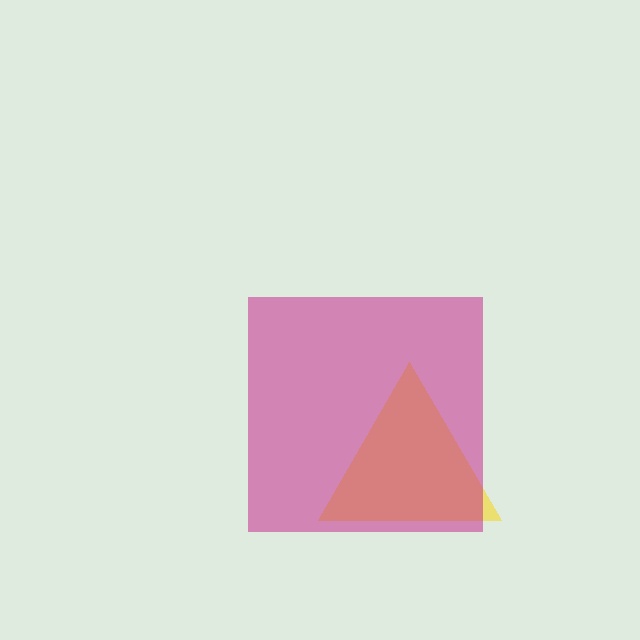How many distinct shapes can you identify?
There are 2 distinct shapes: a yellow triangle, a magenta square.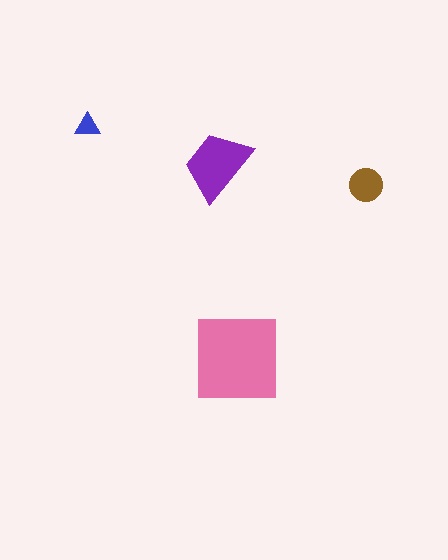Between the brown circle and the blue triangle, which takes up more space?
The brown circle.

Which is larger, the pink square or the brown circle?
The pink square.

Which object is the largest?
The pink square.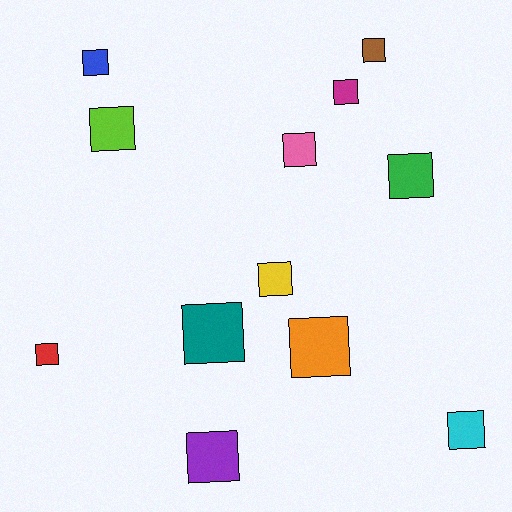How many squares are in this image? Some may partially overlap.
There are 12 squares.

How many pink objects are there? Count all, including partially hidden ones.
There is 1 pink object.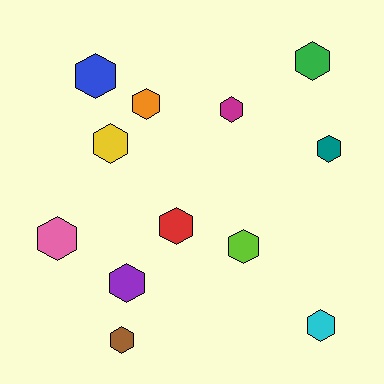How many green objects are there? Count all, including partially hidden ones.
There is 1 green object.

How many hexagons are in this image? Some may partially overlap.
There are 12 hexagons.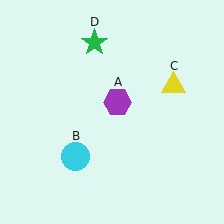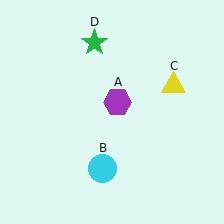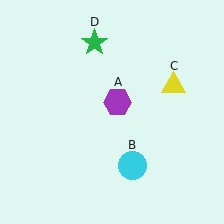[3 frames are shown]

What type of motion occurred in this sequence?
The cyan circle (object B) rotated counterclockwise around the center of the scene.